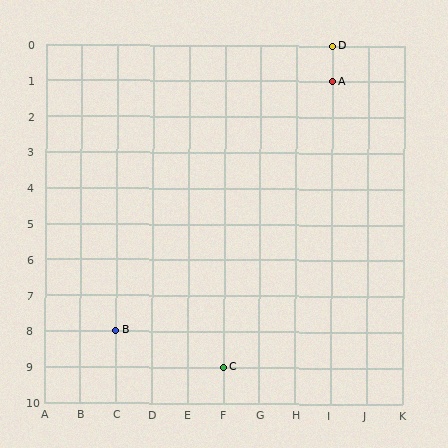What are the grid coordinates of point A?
Point A is at grid coordinates (I, 1).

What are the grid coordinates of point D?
Point D is at grid coordinates (I, 0).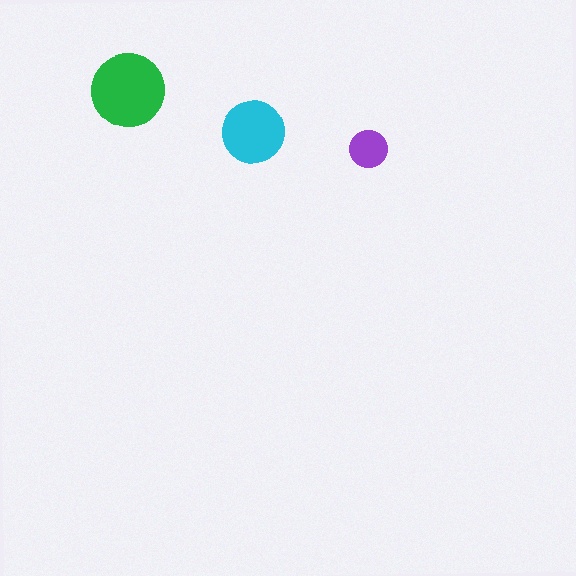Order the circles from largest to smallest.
the green one, the cyan one, the purple one.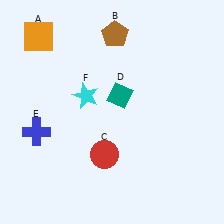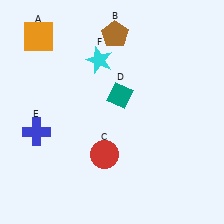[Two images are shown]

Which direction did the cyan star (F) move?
The cyan star (F) moved up.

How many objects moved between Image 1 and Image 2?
1 object moved between the two images.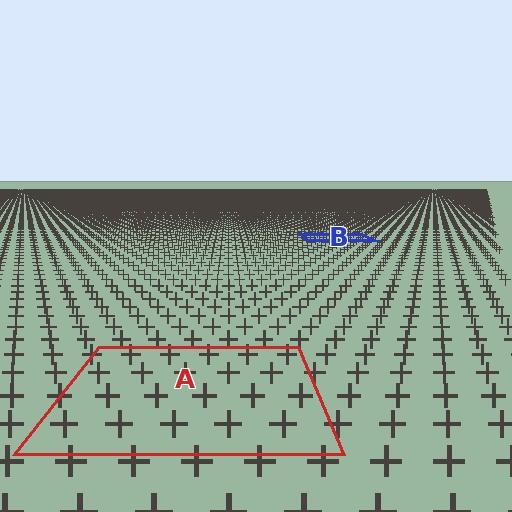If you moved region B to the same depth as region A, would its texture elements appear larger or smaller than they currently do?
They would appear larger. At a closer depth, the same texture elements are projected at a bigger on-screen size.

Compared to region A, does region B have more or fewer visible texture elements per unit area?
Region B has more texture elements per unit area — they are packed more densely because it is farther away.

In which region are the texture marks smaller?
The texture marks are smaller in region B, because it is farther away.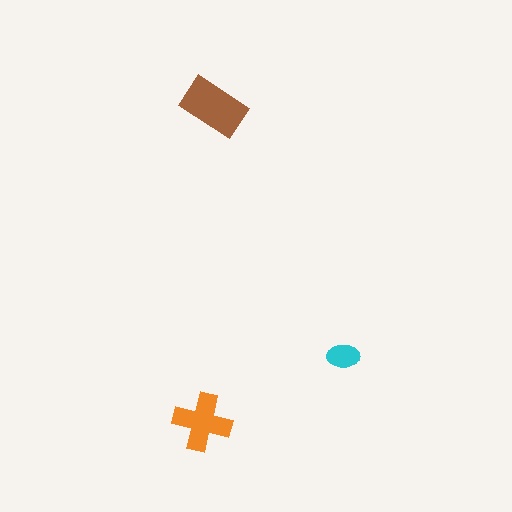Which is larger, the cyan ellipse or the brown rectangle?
The brown rectangle.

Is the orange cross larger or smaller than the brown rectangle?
Smaller.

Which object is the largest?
The brown rectangle.